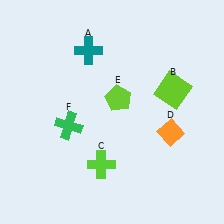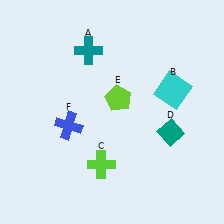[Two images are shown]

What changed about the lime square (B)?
In Image 1, B is lime. In Image 2, it changed to cyan.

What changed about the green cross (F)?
In Image 1, F is green. In Image 2, it changed to blue.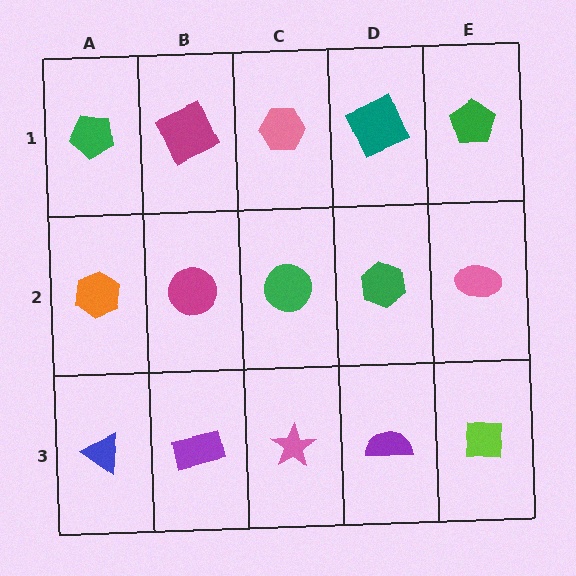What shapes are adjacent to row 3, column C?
A green circle (row 2, column C), a purple rectangle (row 3, column B), a purple semicircle (row 3, column D).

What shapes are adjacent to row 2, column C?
A pink hexagon (row 1, column C), a pink star (row 3, column C), a magenta circle (row 2, column B), a green hexagon (row 2, column D).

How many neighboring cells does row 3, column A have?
2.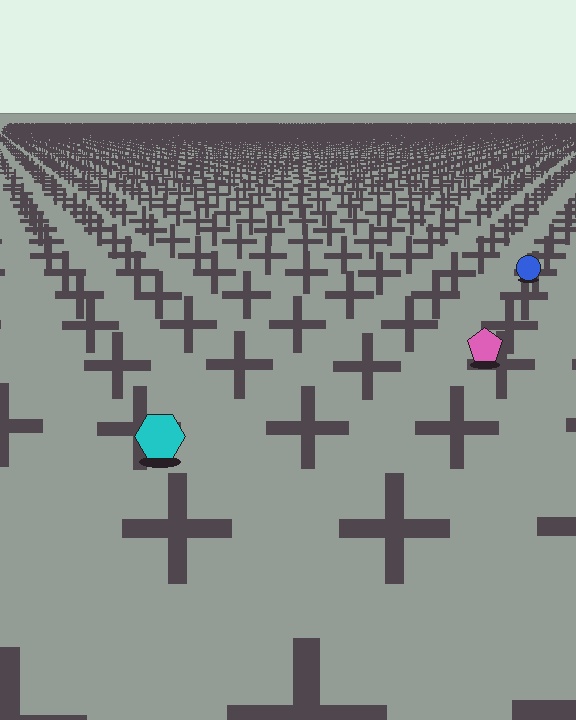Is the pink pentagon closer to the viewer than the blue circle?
Yes. The pink pentagon is closer — you can tell from the texture gradient: the ground texture is coarser near it.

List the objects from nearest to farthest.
From nearest to farthest: the cyan hexagon, the pink pentagon, the blue circle.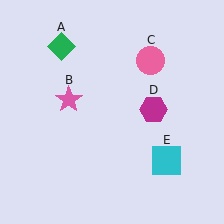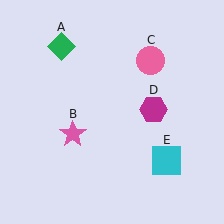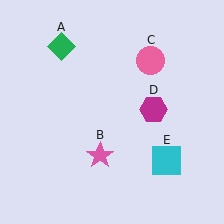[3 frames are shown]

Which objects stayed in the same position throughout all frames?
Green diamond (object A) and pink circle (object C) and magenta hexagon (object D) and cyan square (object E) remained stationary.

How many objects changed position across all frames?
1 object changed position: pink star (object B).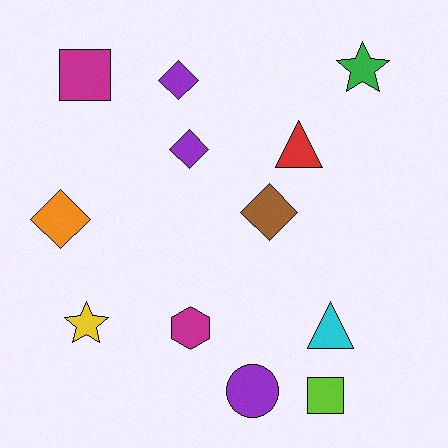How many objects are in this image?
There are 12 objects.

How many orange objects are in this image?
There is 1 orange object.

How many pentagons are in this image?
There are no pentagons.